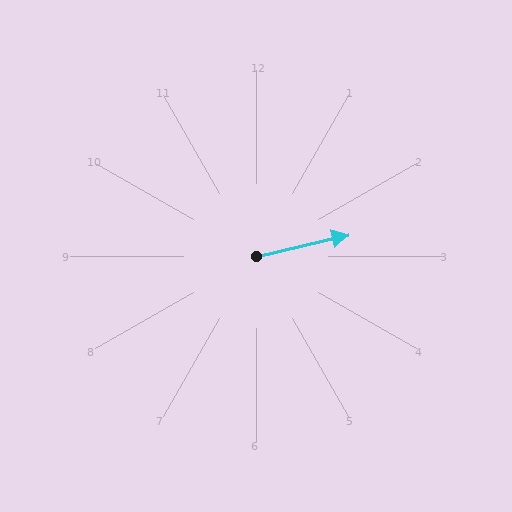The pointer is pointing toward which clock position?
Roughly 3 o'clock.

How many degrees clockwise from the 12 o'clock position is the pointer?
Approximately 77 degrees.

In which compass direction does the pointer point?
East.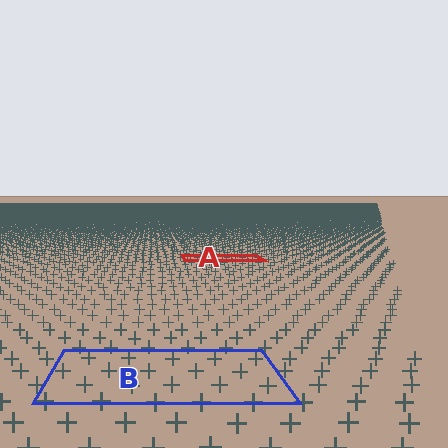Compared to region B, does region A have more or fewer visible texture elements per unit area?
Region A has more texture elements per unit area — they are packed more densely because it is farther away.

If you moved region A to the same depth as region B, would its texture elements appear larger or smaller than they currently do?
They would appear larger. At a closer depth, the same texture elements are projected at a bigger on-screen size.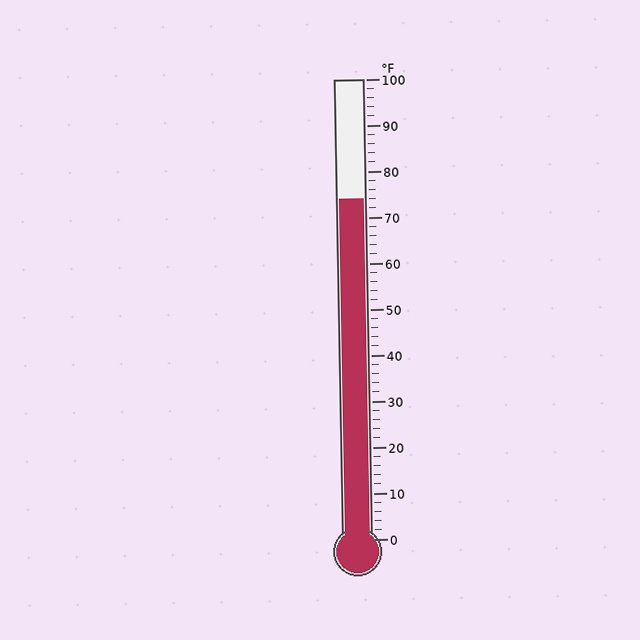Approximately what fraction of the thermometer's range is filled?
The thermometer is filled to approximately 75% of its range.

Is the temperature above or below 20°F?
The temperature is above 20°F.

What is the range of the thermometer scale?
The thermometer scale ranges from 0°F to 100°F.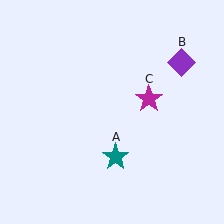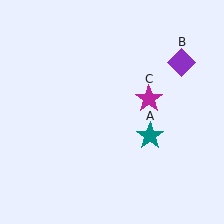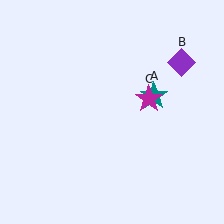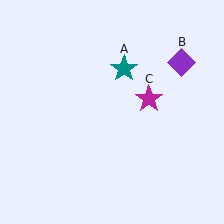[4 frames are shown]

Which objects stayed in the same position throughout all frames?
Purple diamond (object B) and magenta star (object C) remained stationary.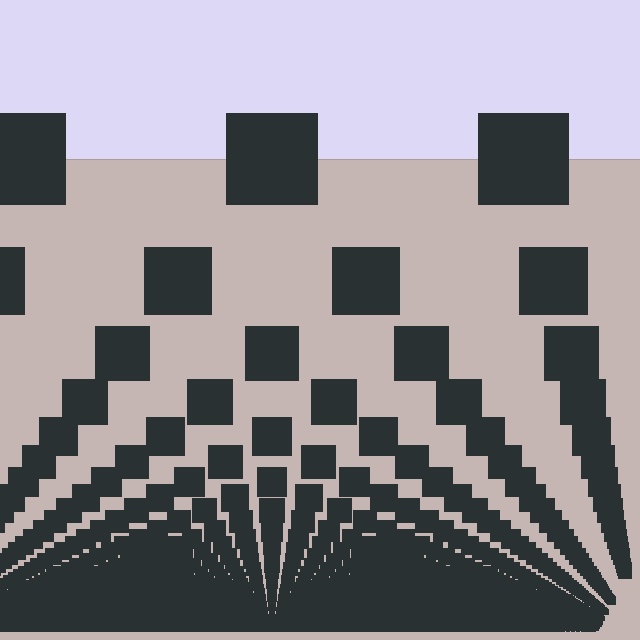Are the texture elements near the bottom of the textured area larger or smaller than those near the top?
Smaller. The gradient is inverted — elements near the bottom are smaller and denser.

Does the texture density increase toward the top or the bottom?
Density increases toward the bottom.